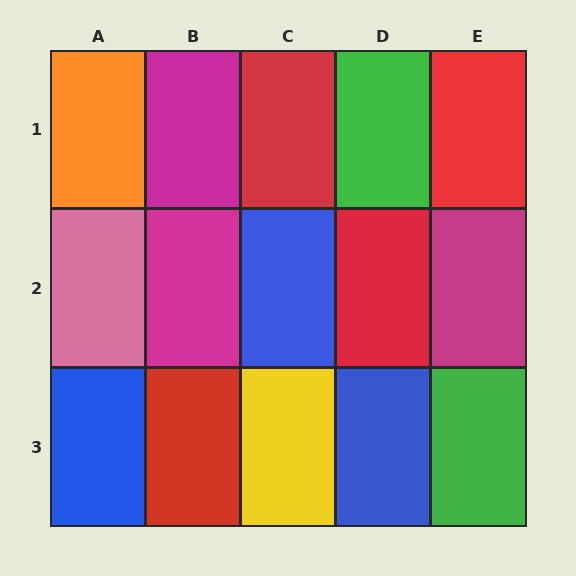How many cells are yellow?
1 cell is yellow.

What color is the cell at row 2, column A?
Pink.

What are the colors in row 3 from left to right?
Blue, red, yellow, blue, green.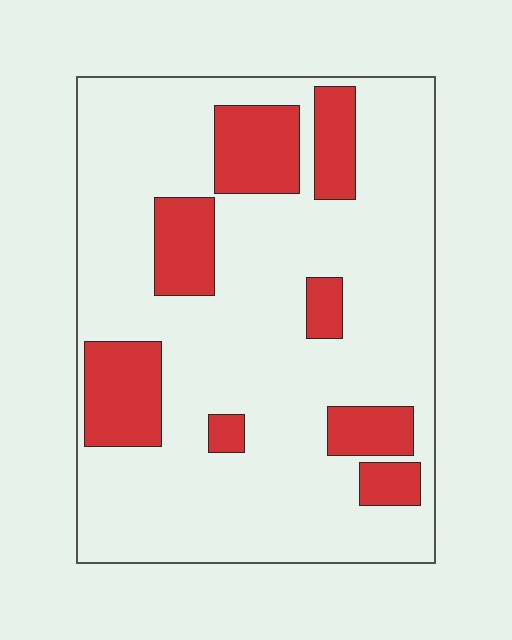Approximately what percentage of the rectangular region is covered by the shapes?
Approximately 20%.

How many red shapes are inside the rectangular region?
8.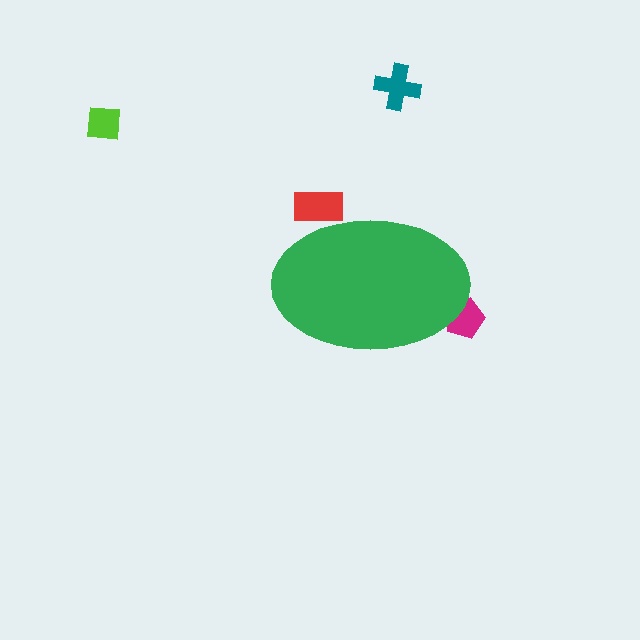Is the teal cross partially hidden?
No, the teal cross is fully visible.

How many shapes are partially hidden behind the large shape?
2 shapes are partially hidden.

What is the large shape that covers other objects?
A green ellipse.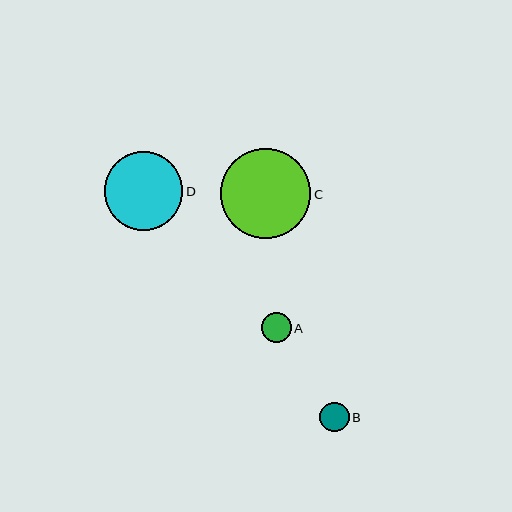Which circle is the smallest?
Circle B is the smallest with a size of approximately 29 pixels.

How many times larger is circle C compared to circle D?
Circle C is approximately 1.1 times the size of circle D.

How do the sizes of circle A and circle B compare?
Circle A and circle B are approximately the same size.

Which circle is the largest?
Circle C is the largest with a size of approximately 90 pixels.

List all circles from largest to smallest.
From largest to smallest: C, D, A, B.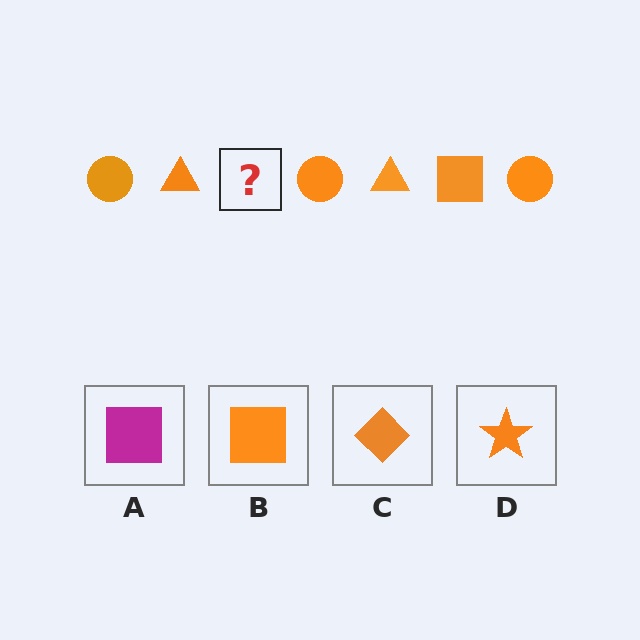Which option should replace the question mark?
Option B.